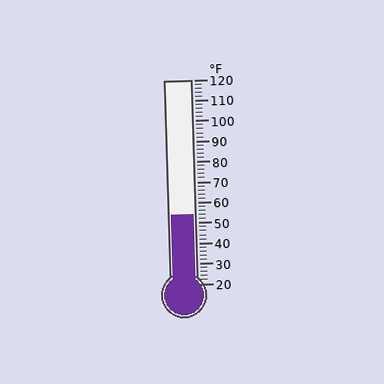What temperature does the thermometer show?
The thermometer shows approximately 54°F.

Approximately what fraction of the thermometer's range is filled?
The thermometer is filled to approximately 35% of its range.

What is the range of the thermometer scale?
The thermometer scale ranges from 20°F to 120°F.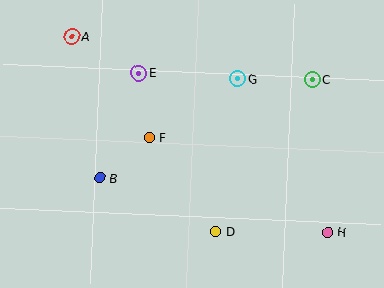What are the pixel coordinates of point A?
Point A is at (72, 36).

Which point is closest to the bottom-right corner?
Point H is closest to the bottom-right corner.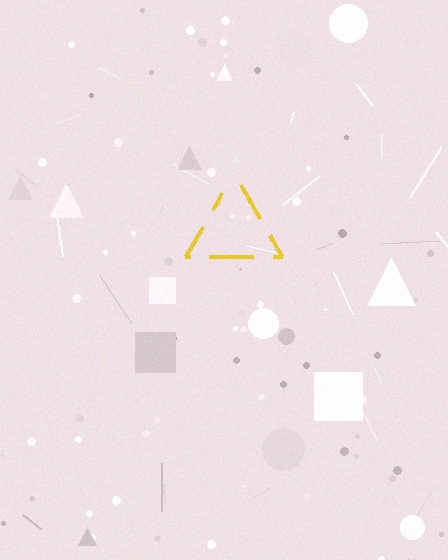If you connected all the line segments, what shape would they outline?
They would outline a triangle.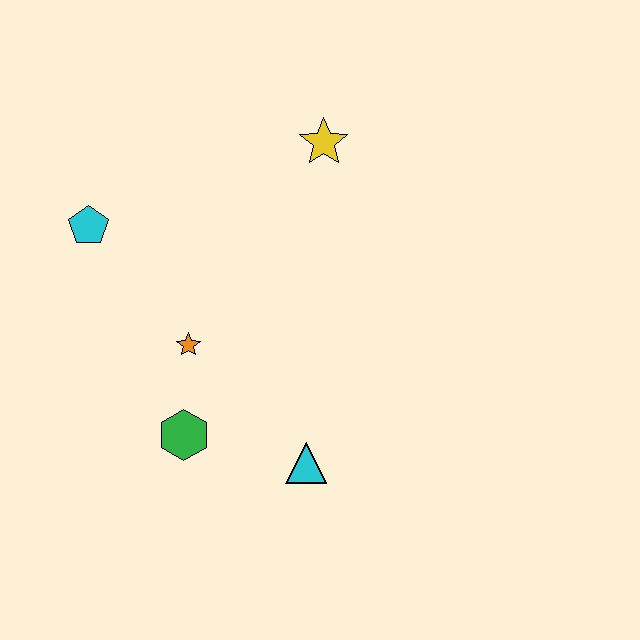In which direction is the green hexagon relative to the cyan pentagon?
The green hexagon is below the cyan pentagon.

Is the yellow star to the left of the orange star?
No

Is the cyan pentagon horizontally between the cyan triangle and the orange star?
No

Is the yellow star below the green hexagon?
No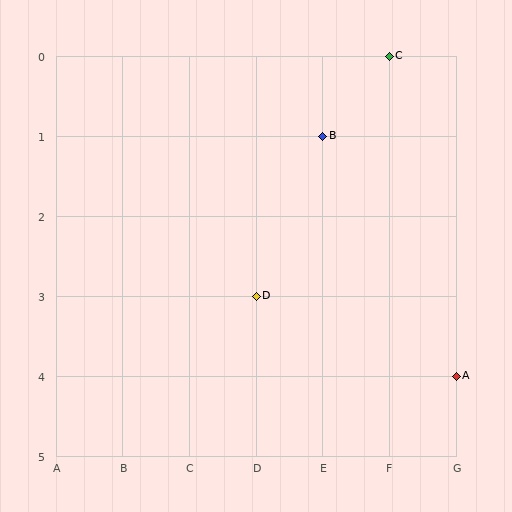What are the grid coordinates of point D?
Point D is at grid coordinates (D, 3).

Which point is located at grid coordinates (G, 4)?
Point A is at (G, 4).